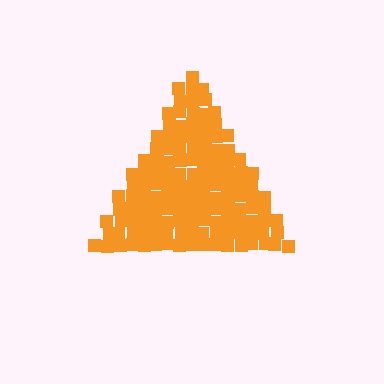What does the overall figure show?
The overall figure shows a triangle.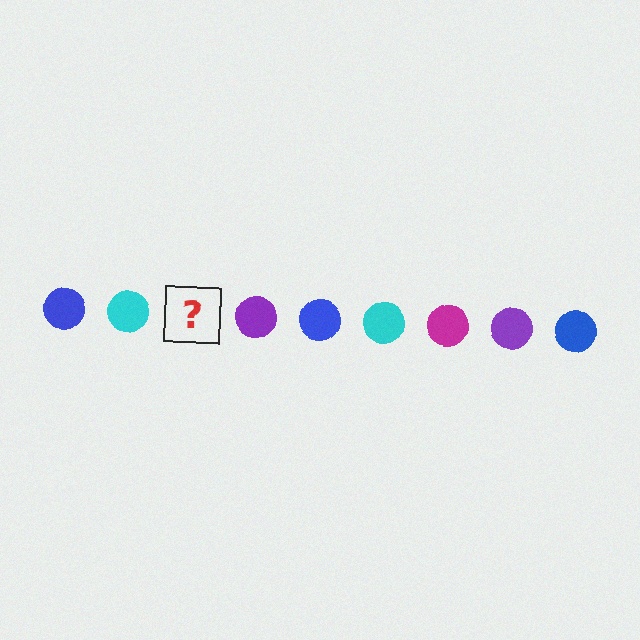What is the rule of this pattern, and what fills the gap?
The rule is that the pattern cycles through blue, cyan, magenta, purple circles. The gap should be filled with a magenta circle.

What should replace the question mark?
The question mark should be replaced with a magenta circle.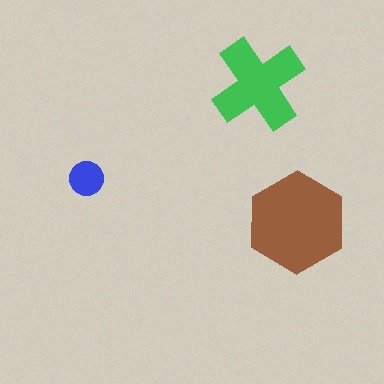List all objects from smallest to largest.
The blue circle, the green cross, the brown hexagon.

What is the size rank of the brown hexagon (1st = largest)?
1st.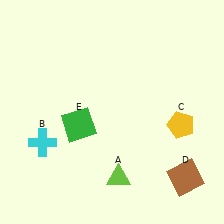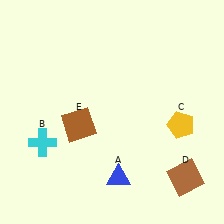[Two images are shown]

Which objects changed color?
A changed from lime to blue. E changed from green to brown.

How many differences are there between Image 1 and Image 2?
There are 2 differences between the two images.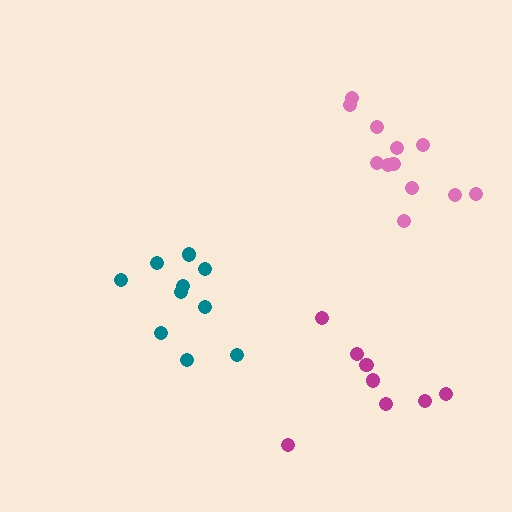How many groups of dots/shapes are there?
There are 3 groups.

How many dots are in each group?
Group 1: 12 dots, Group 2: 10 dots, Group 3: 8 dots (30 total).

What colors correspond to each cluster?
The clusters are colored: pink, teal, magenta.